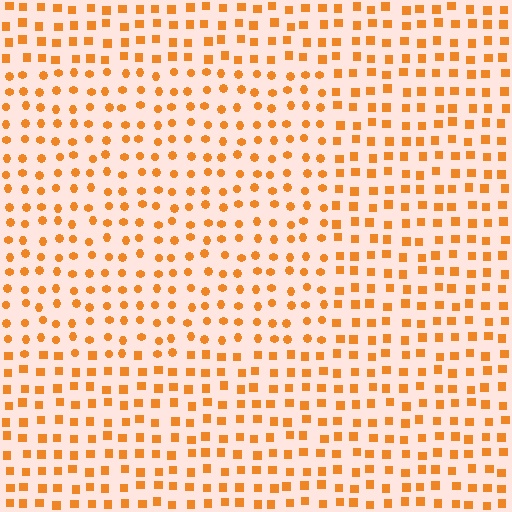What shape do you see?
I see a rectangle.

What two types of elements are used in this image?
The image uses circles inside the rectangle region and squares outside it.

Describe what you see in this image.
The image is filled with small orange elements arranged in a uniform grid. A rectangle-shaped region contains circles, while the surrounding area contains squares. The boundary is defined purely by the change in element shape.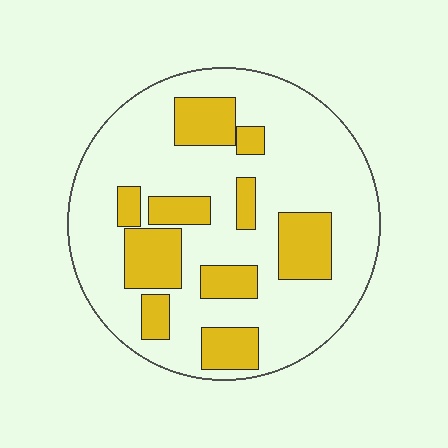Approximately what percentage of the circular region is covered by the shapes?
Approximately 25%.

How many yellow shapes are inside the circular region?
10.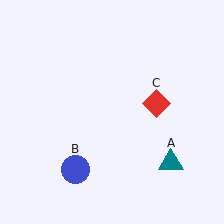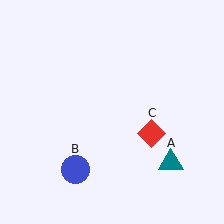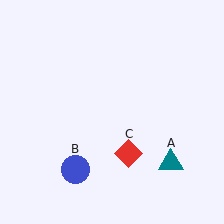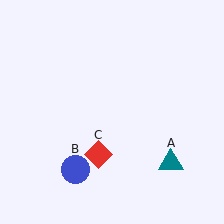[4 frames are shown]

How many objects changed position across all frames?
1 object changed position: red diamond (object C).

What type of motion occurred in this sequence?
The red diamond (object C) rotated clockwise around the center of the scene.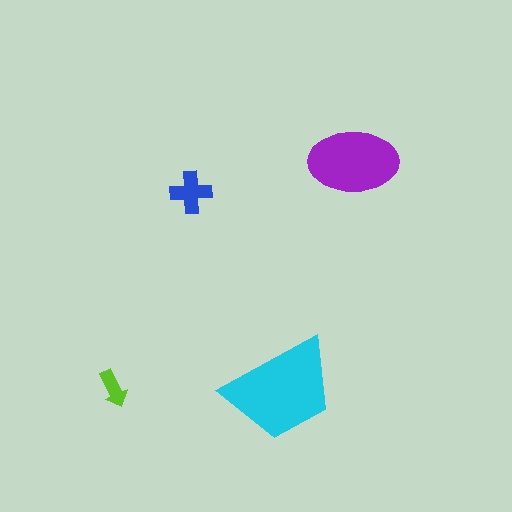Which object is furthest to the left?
The lime arrow is leftmost.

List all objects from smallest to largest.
The lime arrow, the blue cross, the purple ellipse, the cyan trapezoid.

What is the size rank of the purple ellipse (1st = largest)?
2nd.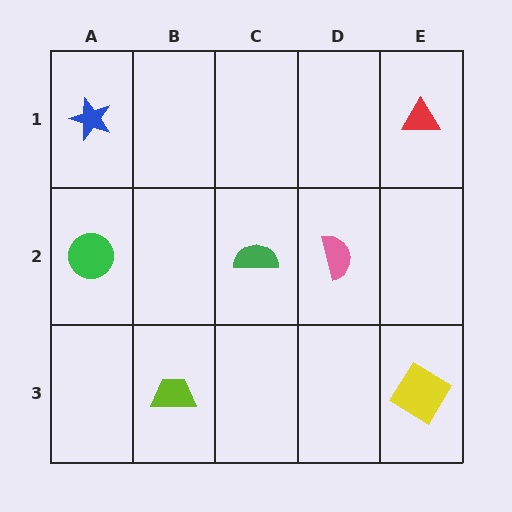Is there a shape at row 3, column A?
No, that cell is empty.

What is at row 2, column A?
A green circle.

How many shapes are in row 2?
3 shapes.